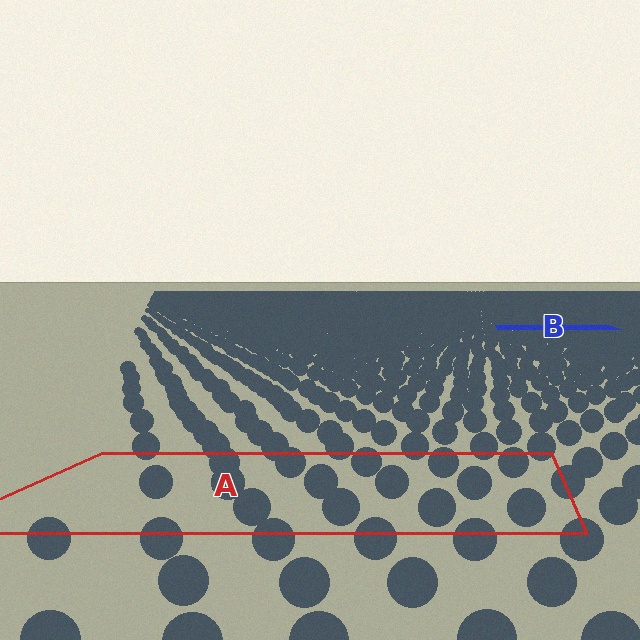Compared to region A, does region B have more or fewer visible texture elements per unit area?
Region B has more texture elements per unit area — they are packed more densely because it is farther away.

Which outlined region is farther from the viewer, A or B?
Region B is farther from the viewer — the texture elements inside it appear smaller and more densely packed.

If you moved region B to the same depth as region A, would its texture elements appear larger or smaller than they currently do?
They would appear larger. At a closer depth, the same texture elements are projected at a bigger on-screen size.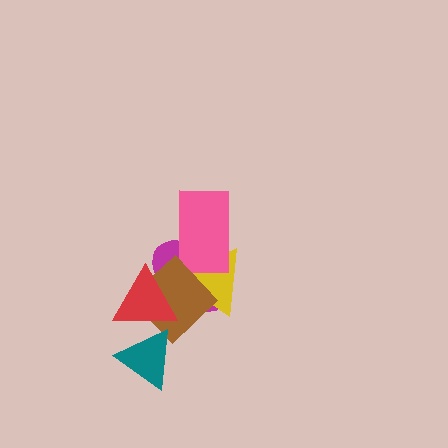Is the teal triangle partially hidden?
No, no other shape covers it.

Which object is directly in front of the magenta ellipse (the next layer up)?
The yellow triangle is directly in front of the magenta ellipse.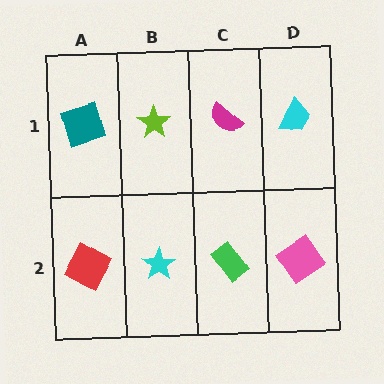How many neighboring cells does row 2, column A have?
2.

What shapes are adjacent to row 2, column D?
A cyan trapezoid (row 1, column D), a green rectangle (row 2, column C).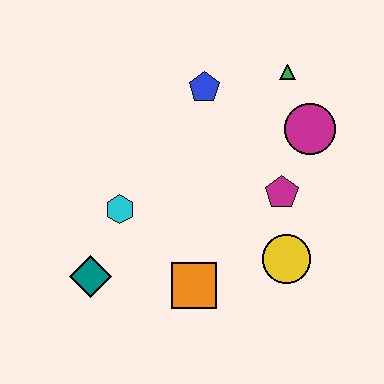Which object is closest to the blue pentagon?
The green triangle is closest to the blue pentagon.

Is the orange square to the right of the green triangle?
No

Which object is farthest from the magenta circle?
The teal diamond is farthest from the magenta circle.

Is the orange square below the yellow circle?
Yes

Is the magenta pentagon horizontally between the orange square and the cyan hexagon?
No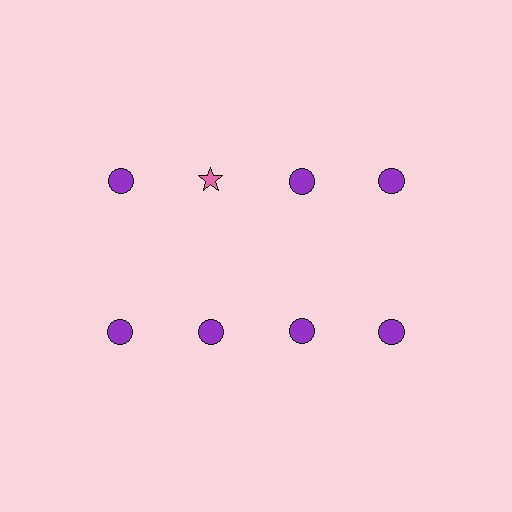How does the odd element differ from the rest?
It differs in both color (pink instead of purple) and shape (star instead of circle).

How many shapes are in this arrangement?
There are 8 shapes arranged in a grid pattern.